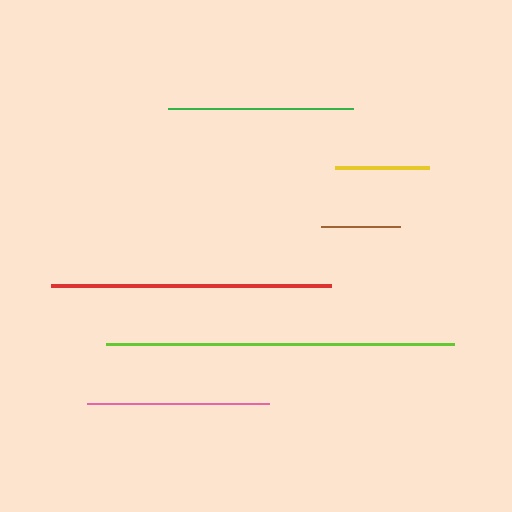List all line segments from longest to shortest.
From longest to shortest: lime, red, green, pink, yellow, brown.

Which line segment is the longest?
The lime line is the longest at approximately 348 pixels.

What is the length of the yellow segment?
The yellow segment is approximately 94 pixels long.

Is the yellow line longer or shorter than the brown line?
The yellow line is longer than the brown line.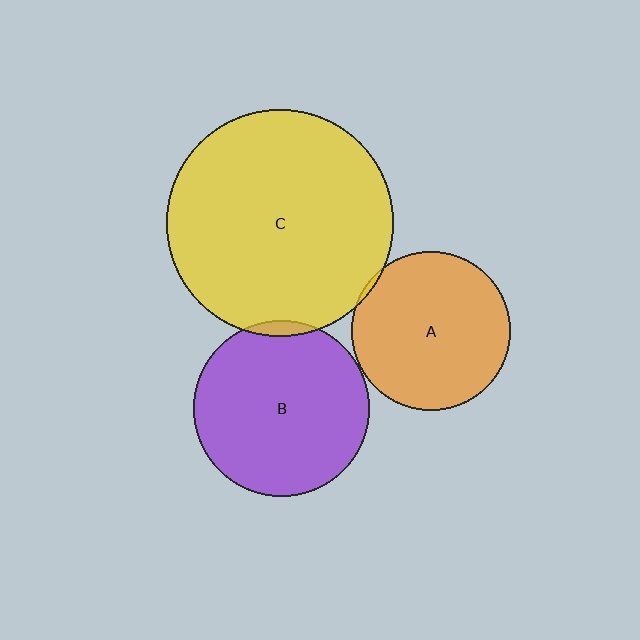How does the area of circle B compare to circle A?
Approximately 1.2 times.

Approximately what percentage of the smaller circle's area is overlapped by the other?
Approximately 5%.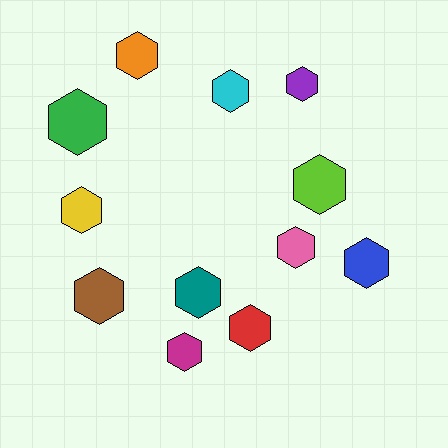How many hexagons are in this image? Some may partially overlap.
There are 12 hexagons.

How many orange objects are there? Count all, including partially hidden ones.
There is 1 orange object.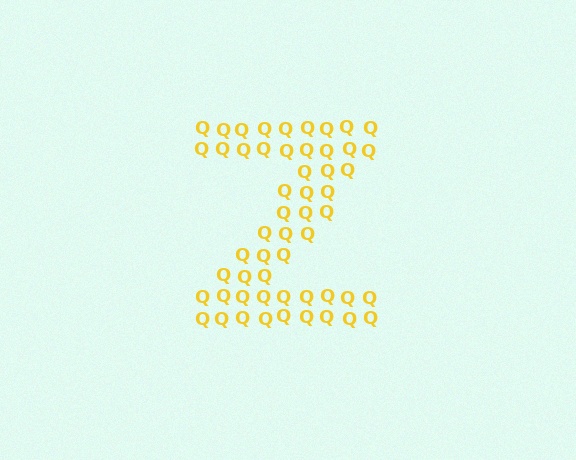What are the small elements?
The small elements are letter Q's.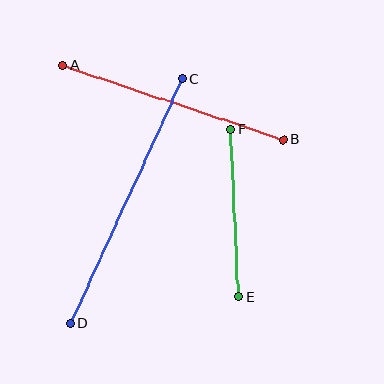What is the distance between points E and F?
The distance is approximately 167 pixels.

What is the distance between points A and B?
The distance is approximately 233 pixels.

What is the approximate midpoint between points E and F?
The midpoint is at approximately (235, 213) pixels.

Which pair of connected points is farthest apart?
Points C and D are farthest apart.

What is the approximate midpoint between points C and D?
The midpoint is at approximately (126, 201) pixels.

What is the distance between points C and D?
The distance is approximately 269 pixels.